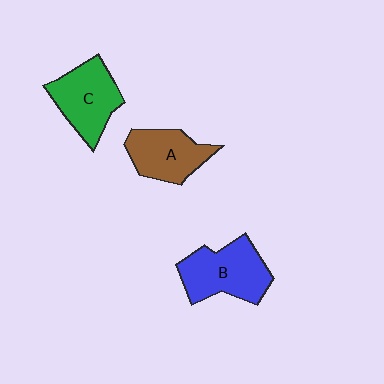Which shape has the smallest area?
Shape A (brown).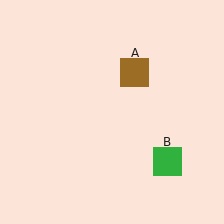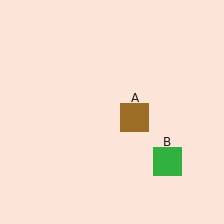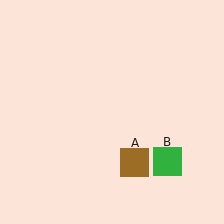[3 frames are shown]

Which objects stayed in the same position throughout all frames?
Green square (object B) remained stationary.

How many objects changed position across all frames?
1 object changed position: brown square (object A).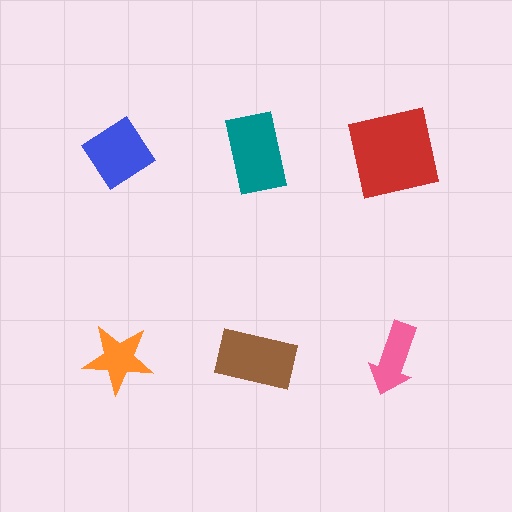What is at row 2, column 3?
A pink arrow.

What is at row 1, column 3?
A red square.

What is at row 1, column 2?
A teal rectangle.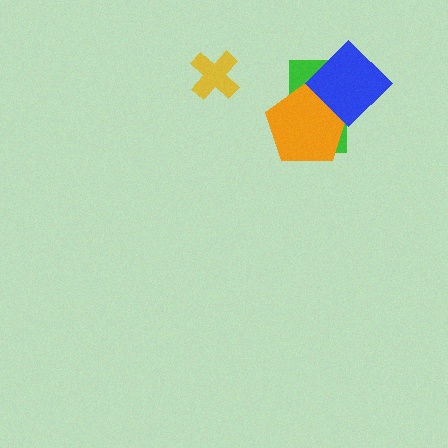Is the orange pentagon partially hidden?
Yes, it is partially covered by another shape.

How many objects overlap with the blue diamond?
2 objects overlap with the blue diamond.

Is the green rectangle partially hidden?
Yes, it is partially covered by another shape.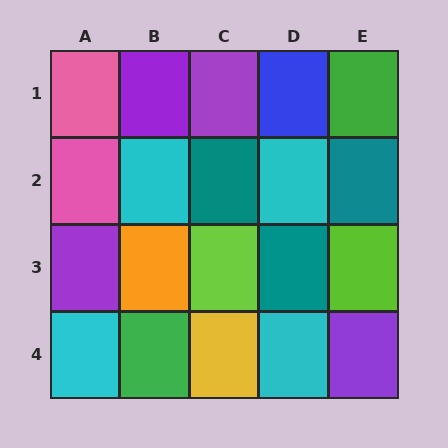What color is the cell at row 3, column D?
Teal.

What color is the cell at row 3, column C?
Lime.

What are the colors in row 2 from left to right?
Pink, cyan, teal, cyan, teal.